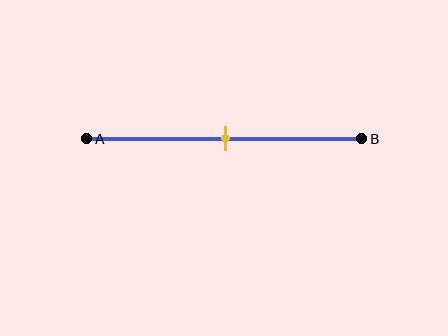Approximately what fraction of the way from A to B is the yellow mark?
The yellow mark is approximately 50% of the way from A to B.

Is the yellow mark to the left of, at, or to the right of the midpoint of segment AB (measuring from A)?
The yellow mark is approximately at the midpoint of segment AB.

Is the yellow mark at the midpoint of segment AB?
Yes, the mark is approximately at the midpoint.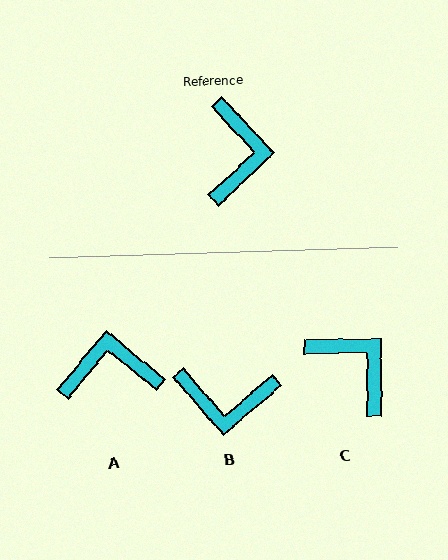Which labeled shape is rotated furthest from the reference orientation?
A, about 98 degrees away.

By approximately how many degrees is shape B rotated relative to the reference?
Approximately 92 degrees clockwise.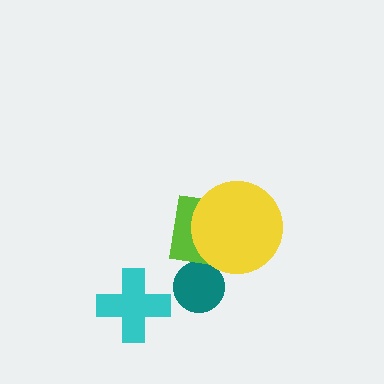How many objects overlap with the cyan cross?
0 objects overlap with the cyan cross.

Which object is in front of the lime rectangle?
The yellow circle is in front of the lime rectangle.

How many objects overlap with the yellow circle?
1 object overlaps with the yellow circle.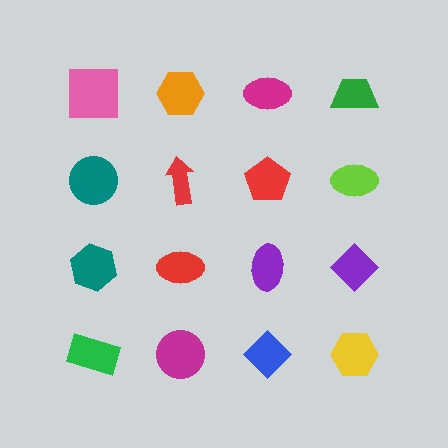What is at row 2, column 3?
A red pentagon.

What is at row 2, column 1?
A teal circle.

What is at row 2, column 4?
A lime ellipse.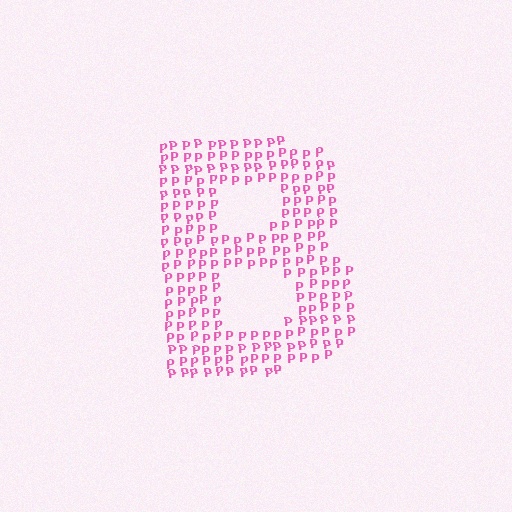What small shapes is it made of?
It is made of small letter P's.